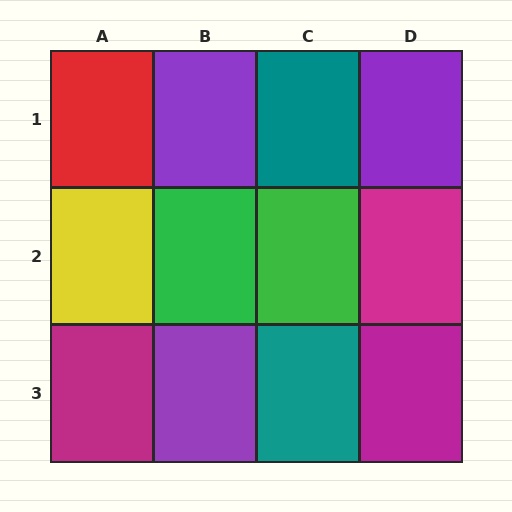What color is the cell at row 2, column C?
Green.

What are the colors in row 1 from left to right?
Red, purple, teal, purple.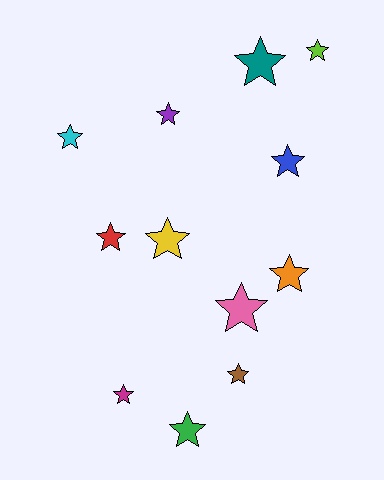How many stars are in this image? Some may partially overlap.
There are 12 stars.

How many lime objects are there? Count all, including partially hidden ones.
There is 1 lime object.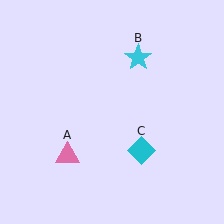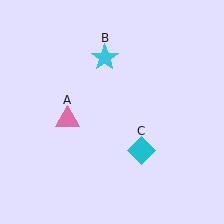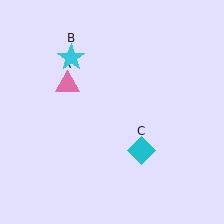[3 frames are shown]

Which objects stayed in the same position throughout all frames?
Cyan diamond (object C) remained stationary.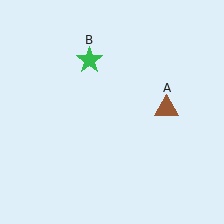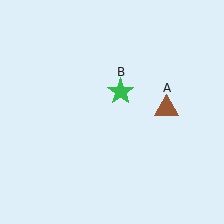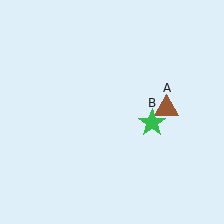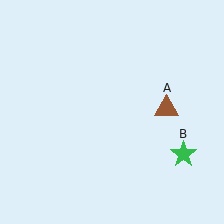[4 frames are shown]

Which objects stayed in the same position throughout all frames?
Brown triangle (object A) remained stationary.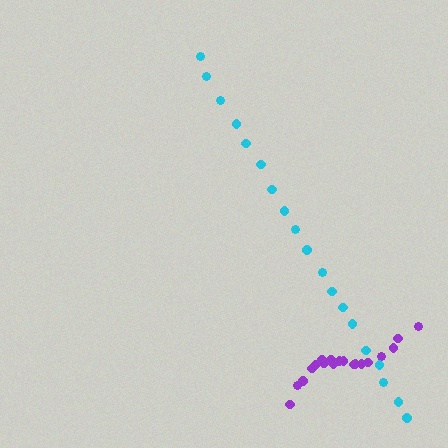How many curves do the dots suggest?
There are 2 distinct paths.